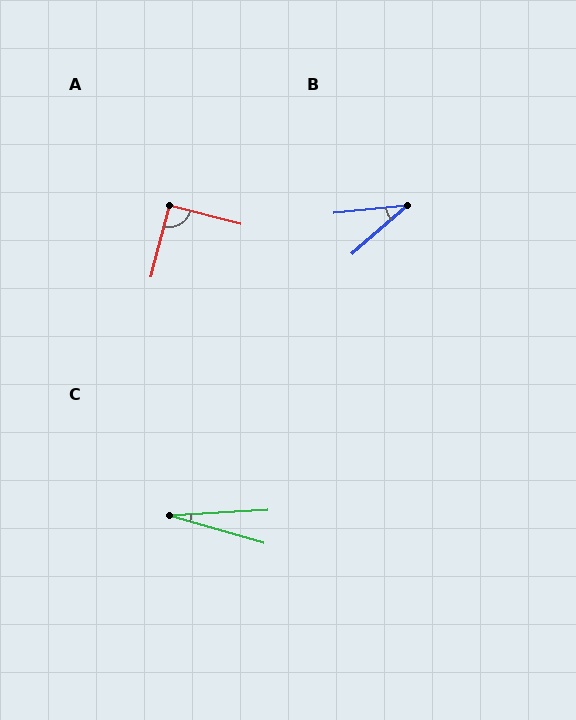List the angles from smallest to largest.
C (19°), B (36°), A (90°).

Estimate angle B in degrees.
Approximately 36 degrees.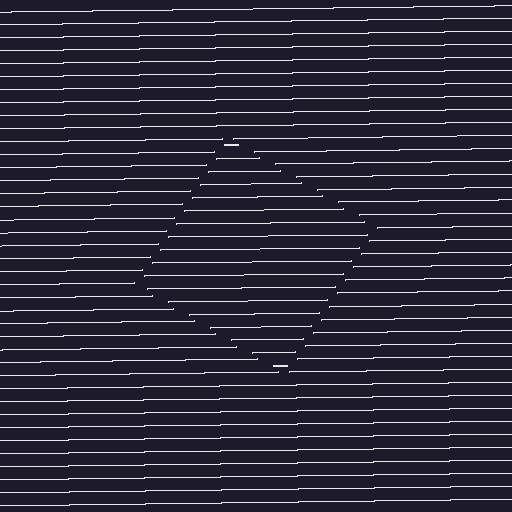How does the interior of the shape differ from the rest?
The interior of the shape contains the same grating, shifted by half a period — the contour is defined by the phase discontinuity where line-ends from the inner and outer gratings abut.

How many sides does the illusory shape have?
4 sides — the line-ends trace a square.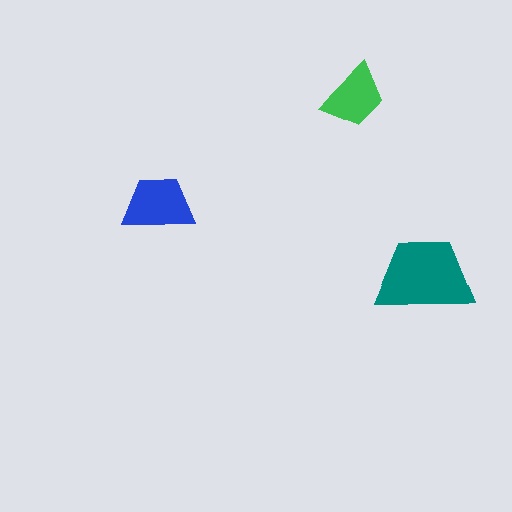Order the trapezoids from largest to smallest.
the teal one, the blue one, the green one.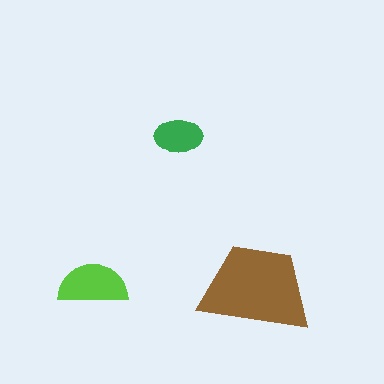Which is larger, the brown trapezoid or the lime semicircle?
The brown trapezoid.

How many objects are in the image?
There are 3 objects in the image.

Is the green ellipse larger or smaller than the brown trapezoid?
Smaller.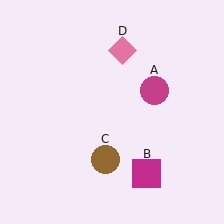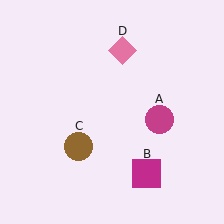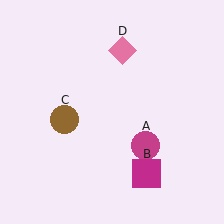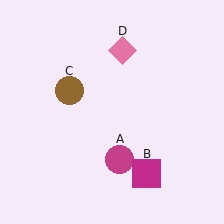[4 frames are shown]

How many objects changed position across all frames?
2 objects changed position: magenta circle (object A), brown circle (object C).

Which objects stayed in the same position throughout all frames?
Magenta square (object B) and pink diamond (object D) remained stationary.